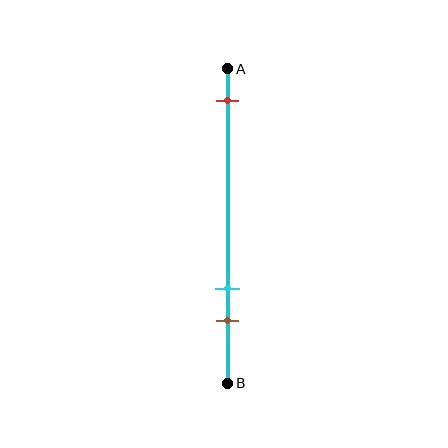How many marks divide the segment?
There are 3 marks dividing the segment.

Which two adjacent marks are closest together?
The cyan and brown marks are the closest adjacent pair.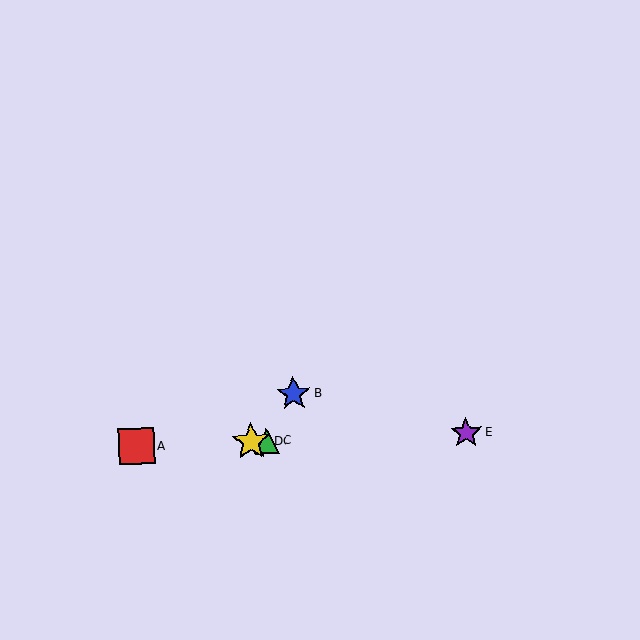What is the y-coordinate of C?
Object C is at y≈441.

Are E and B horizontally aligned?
No, E is at y≈433 and B is at y≈394.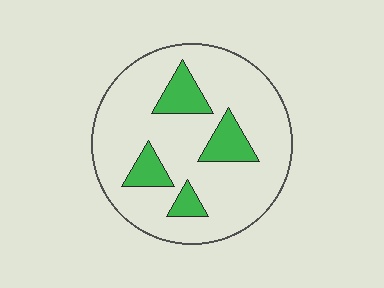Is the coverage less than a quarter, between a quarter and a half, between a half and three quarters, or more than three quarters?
Less than a quarter.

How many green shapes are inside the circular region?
4.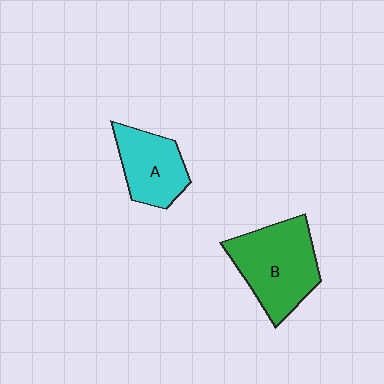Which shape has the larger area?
Shape B (green).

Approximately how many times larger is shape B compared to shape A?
Approximately 1.4 times.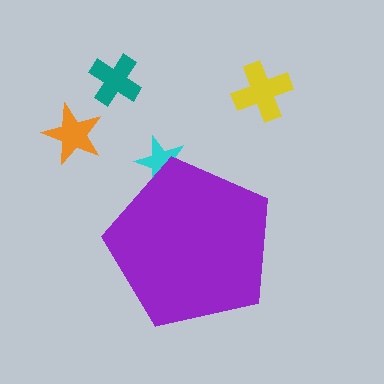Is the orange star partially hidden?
No, the orange star is fully visible.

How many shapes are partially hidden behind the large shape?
1 shape is partially hidden.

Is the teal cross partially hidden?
No, the teal cross is fully visible.